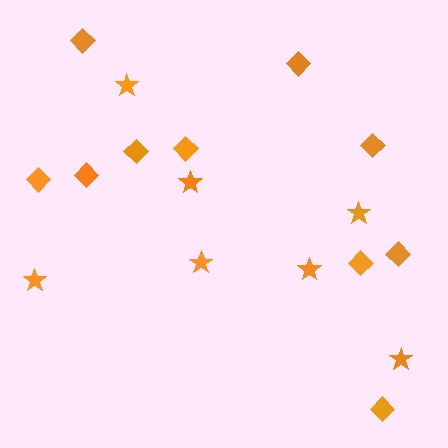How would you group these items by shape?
There are 2 groups: one group of stars (7) and one group of diamonds (10).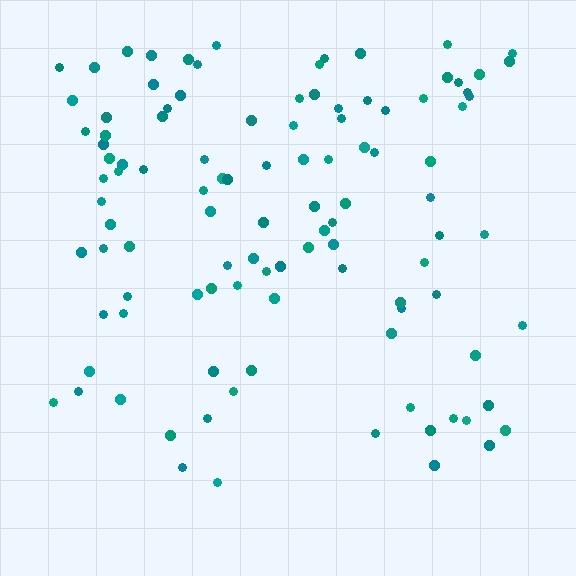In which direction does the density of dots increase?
From bottom to top, with the top side densest.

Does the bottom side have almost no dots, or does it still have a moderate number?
Still a moderate number, just noticeably fewer than the top.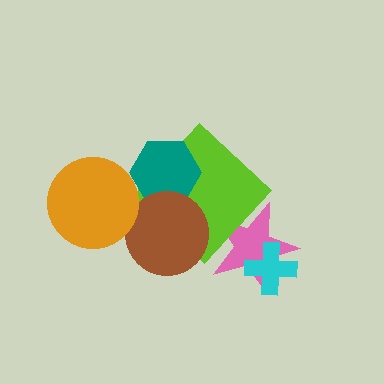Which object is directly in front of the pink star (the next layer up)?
The lime diamond is directly in front of the pink star.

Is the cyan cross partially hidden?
No, no other shape covers it.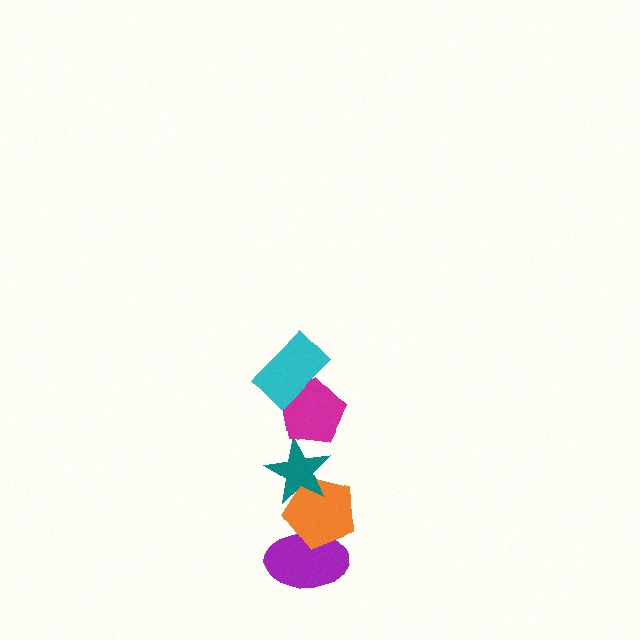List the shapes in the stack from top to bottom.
From top to bottom: the cyan rectangle, the magenta pentagon, the teal star, the orange pentagon, the purple ellipse.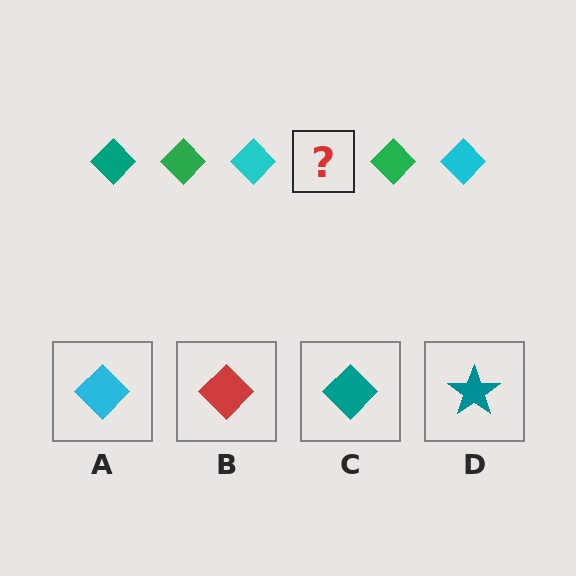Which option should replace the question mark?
Option C.